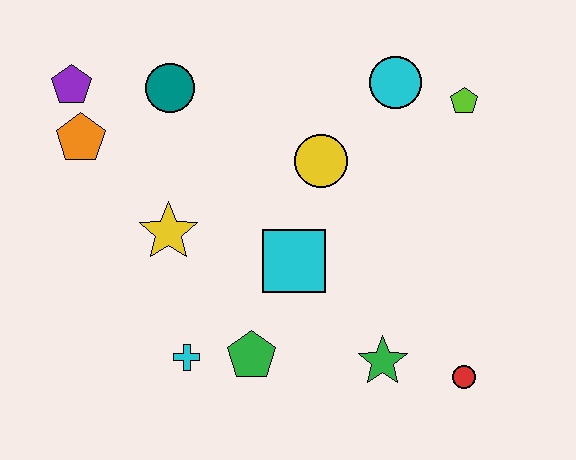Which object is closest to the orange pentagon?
The purple pentagon is closest to the orange pentagon.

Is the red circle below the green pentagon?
Yes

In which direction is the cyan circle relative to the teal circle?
The cyan circle is to the right of the teal circle.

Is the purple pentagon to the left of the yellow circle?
Yes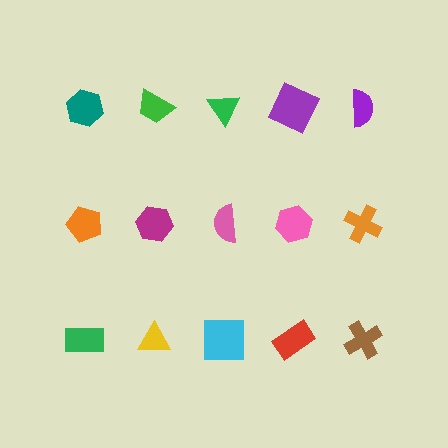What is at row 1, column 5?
A purple semicircle.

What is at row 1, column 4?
A purple square.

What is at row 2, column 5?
An orange cross.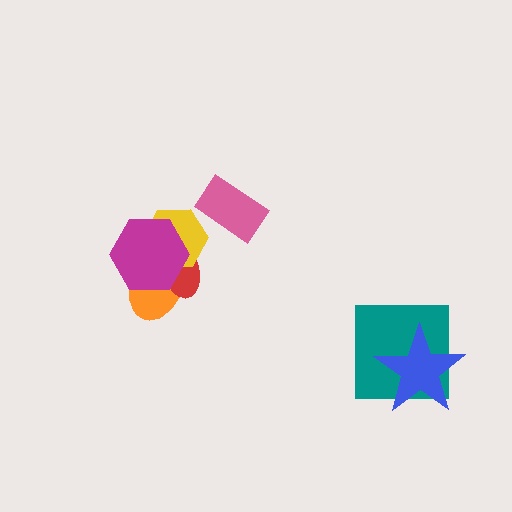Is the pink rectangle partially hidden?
No, no other shape covers it.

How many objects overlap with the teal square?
1 object overlaps with the teal square.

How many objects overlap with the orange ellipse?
3 objects overlap with the orange ellipse.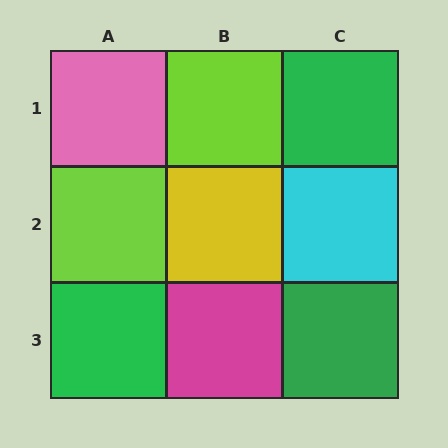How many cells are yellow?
1 cell is yellow.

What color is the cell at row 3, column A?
Green.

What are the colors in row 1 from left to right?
Pink, lime, green.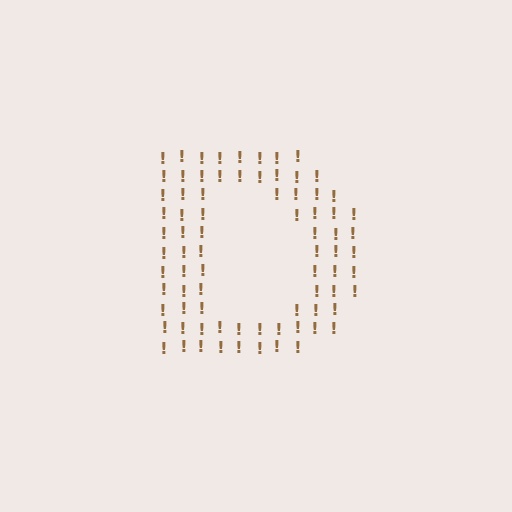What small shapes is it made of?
It is made of small exclamation marks.